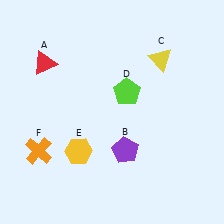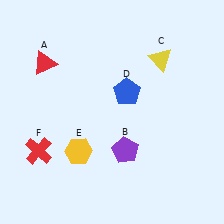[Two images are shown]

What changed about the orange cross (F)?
In Image 1, F is orange. In Image 2, it changed to red.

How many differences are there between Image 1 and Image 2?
There are 2 differences between the two images.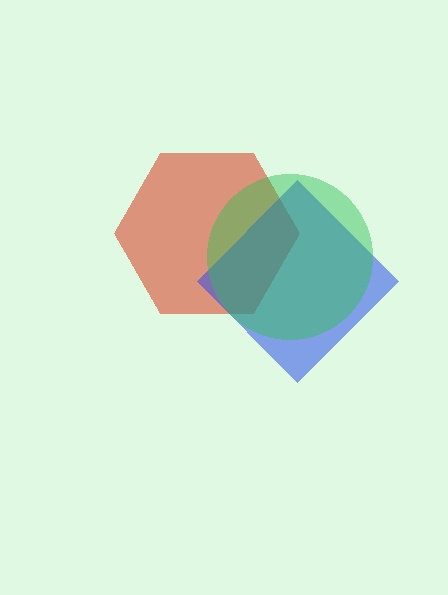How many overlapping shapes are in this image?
There are 3 overlapping shapes in the image.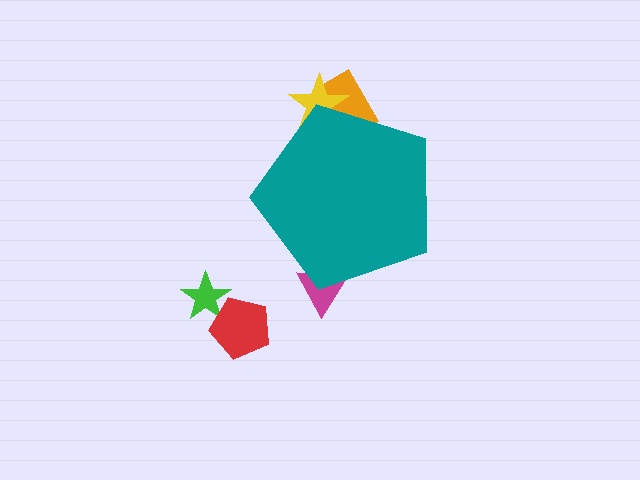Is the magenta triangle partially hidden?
Yes, the magenta triangle is partially hidden behind the teal pentagon.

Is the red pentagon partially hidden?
No, the red pentagon is fully visible.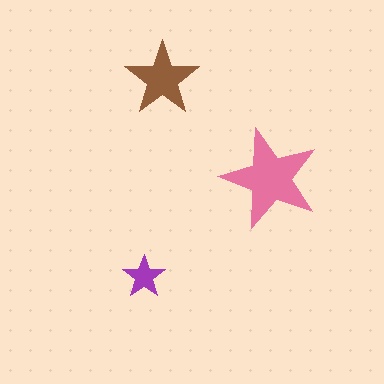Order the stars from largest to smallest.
the pink one, the brown one, the purple one.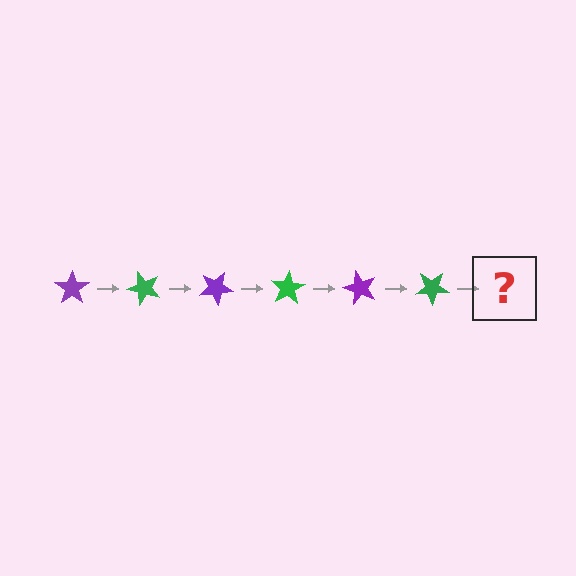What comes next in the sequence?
The next element should be a purple star, rotated 300 degrees from the start.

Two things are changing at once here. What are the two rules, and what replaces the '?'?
The two rules are that it rotates 50 degrees each step and the color cycles through purple and green. The '?' should be a purple star, rotated 300 degrees from the start.